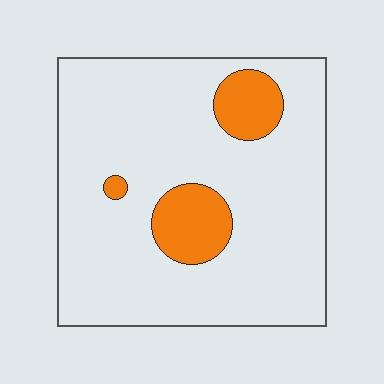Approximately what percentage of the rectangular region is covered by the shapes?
Approximately 15%.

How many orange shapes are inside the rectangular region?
3.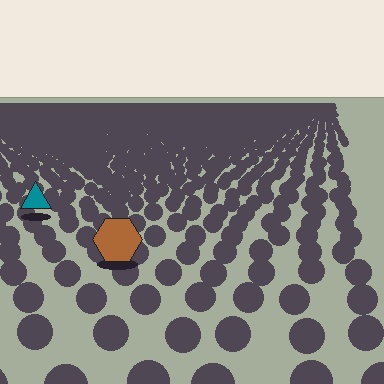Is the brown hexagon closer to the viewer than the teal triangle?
Yes. The brown hexagon is closer — you can tell from the texture gradient: the ground texture is coarser near it.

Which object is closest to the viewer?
The brown hexagon is closest. The texture marks near it are larger and more spread out.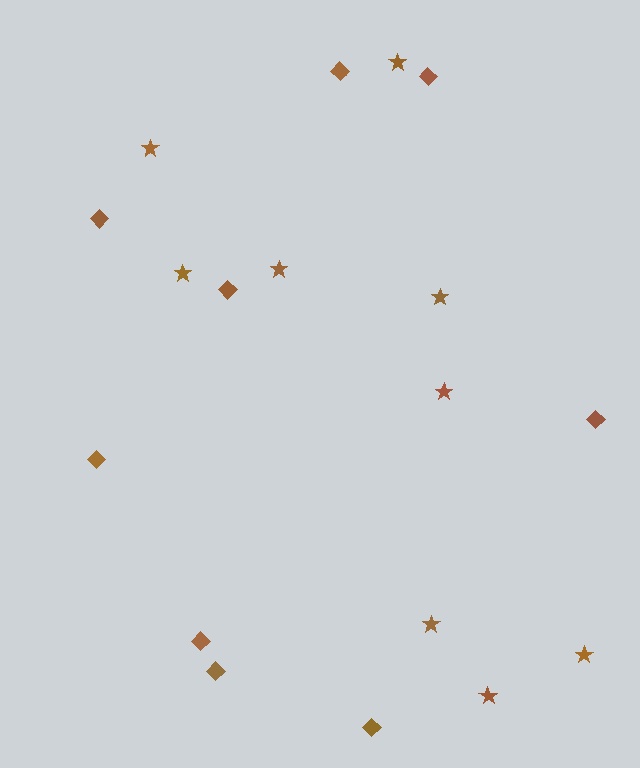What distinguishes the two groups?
There are 2 groups: one group of stars (9) and one group of diamonds (9).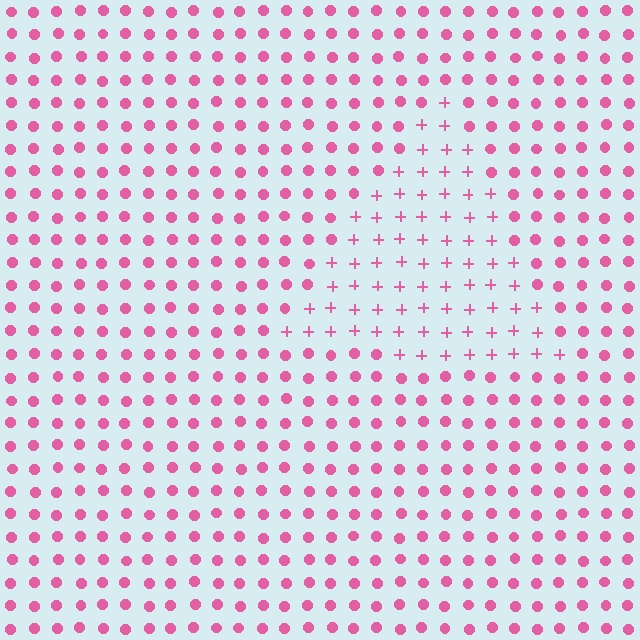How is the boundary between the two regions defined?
The boundary is defined by a change in element shape: plus signs inside vs. circles outside. All elements share the same color and spacing.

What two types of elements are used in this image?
The image uses plus signs inside the triangle region and circles outside it.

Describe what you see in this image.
The image is filled with small pink elements arranged in a uniform grid. A triangle-shaped region contains plus signs, while the surrounding area contains circles. The boundary is defined purely by the change in element shape.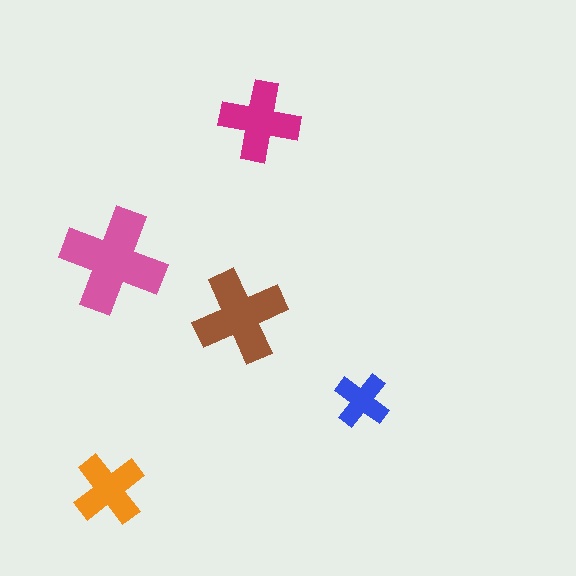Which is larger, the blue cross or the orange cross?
The orange one.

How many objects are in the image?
There are 5 objects in the image.